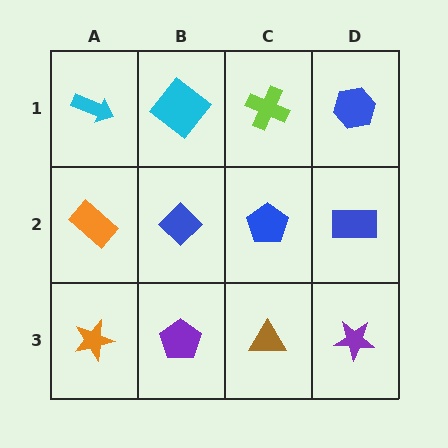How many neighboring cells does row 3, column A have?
2.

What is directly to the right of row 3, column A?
A purple pentagon.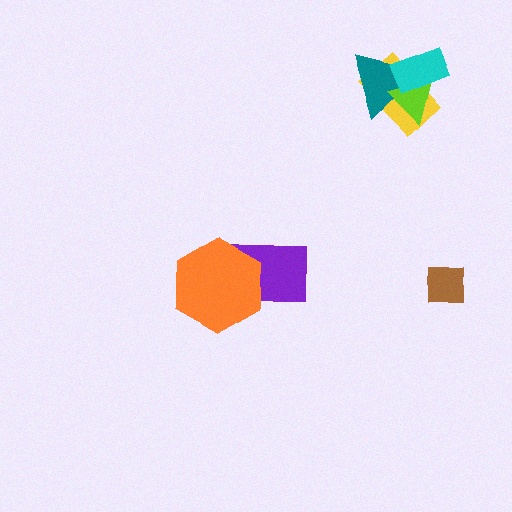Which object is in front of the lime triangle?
The cyan rectangle is in front of the lime triangle.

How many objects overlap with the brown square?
0 objects overlap with the brown square.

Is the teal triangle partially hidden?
Yes, it is partially covered by another shape.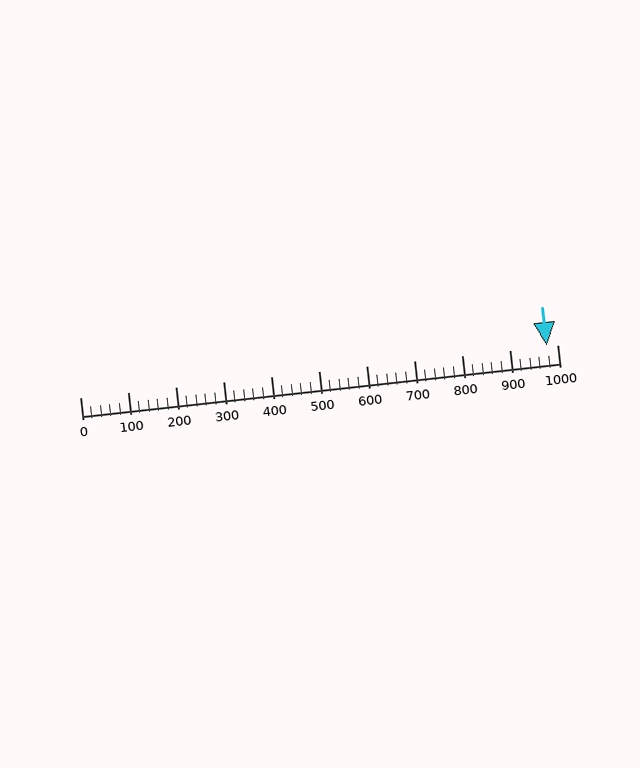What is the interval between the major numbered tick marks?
The major tick marks are spaced 100 units apart.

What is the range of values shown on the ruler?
The ruler shows values from 0 to 1000.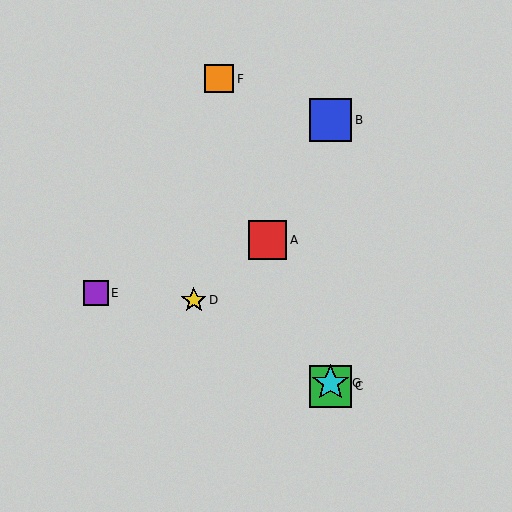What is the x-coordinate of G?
Object G is at x≈330.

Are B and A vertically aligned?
No, B is at x≈330 and A is at x≈268.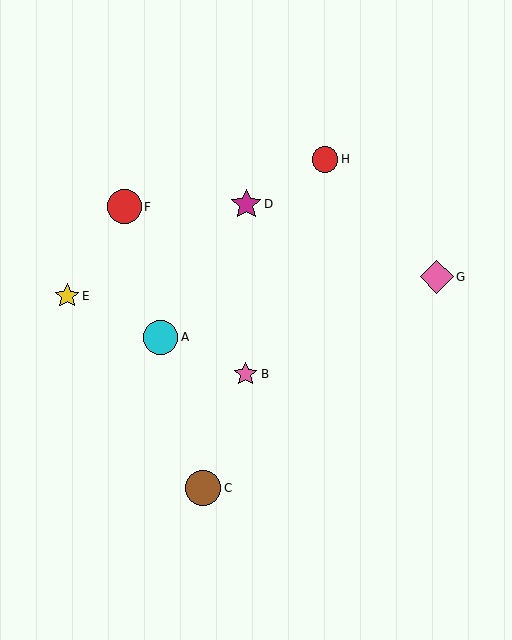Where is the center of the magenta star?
The center of the magenta star is at (246, 204).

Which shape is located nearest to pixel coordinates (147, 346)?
The cyan circle (labeled A) at (161, 337) is nearest to that location.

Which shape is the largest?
The brown circle (labeled C) is the largest.